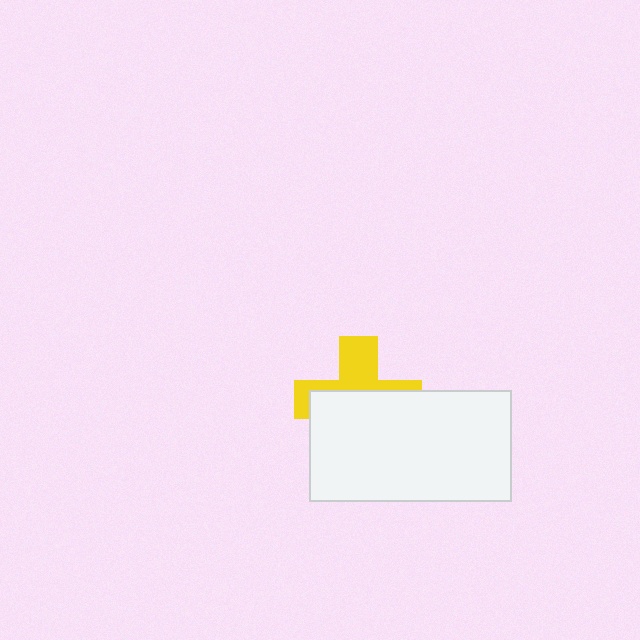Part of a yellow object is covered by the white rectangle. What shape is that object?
It is a cross.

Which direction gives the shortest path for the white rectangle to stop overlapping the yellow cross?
Moving down gives the shortest separation.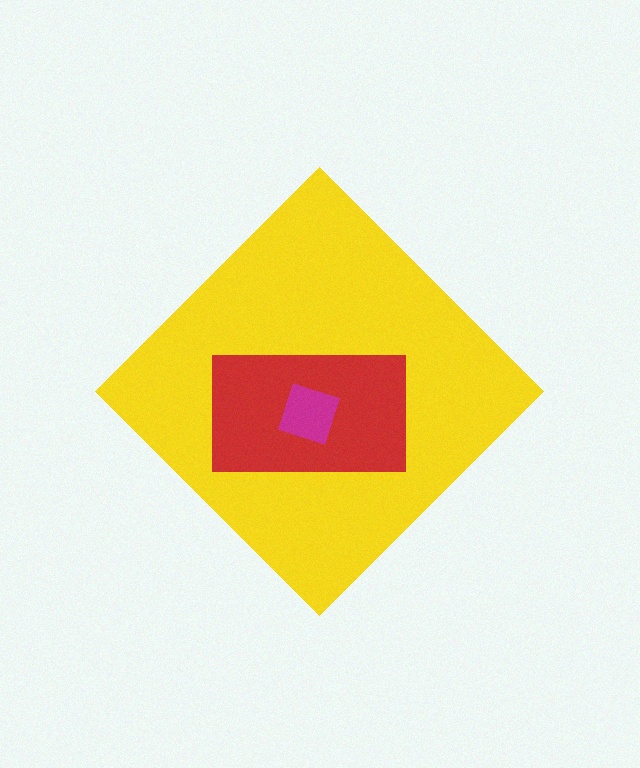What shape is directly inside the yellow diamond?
The red rectangle.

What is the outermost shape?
The yellow diamond.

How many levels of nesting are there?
3.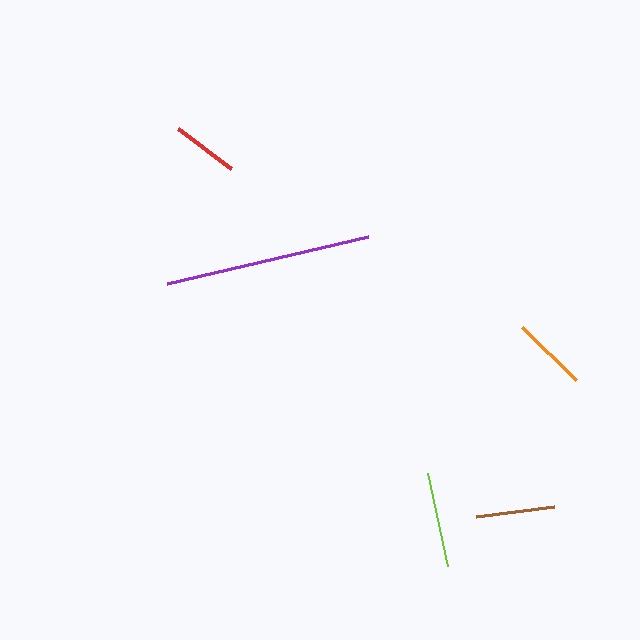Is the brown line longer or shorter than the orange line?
The brown line is longer than the orange line.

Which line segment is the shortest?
The red line is the shortest at approximately 66 pixels.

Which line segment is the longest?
The purple line is the longest at approximately 206 pixels.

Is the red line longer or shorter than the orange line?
The orange line is longer than the red line.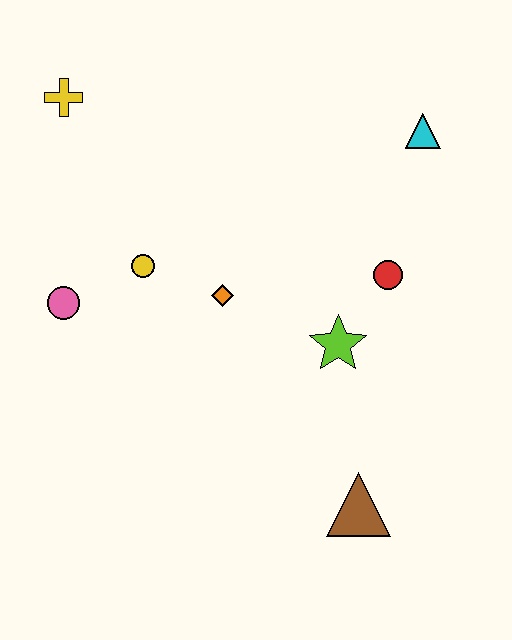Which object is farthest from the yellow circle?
The brown triangle is farthest from the yellow circle.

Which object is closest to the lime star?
The red circle is closest to the lime star.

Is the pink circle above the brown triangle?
Yes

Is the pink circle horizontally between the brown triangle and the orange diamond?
No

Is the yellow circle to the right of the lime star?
No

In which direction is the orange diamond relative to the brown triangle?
The orange diamond is above the brown triangle.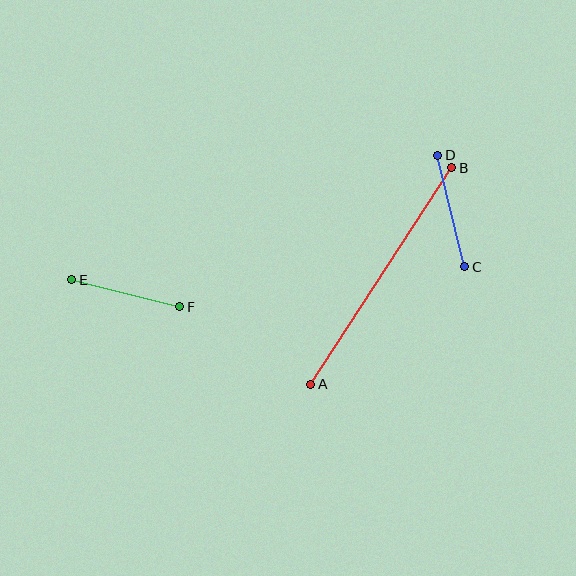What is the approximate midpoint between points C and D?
The midpoint is at approximately (451, 211) pixels.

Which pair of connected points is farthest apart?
Points A and B are farthest apart.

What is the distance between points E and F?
The distance is approximately 111 pixels.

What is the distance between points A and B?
The distance is approximately 258 pixels.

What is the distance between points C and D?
The distance is approximately 115 pixels.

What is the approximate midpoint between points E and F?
The midpoint is at approximately (126, 293) pixels.